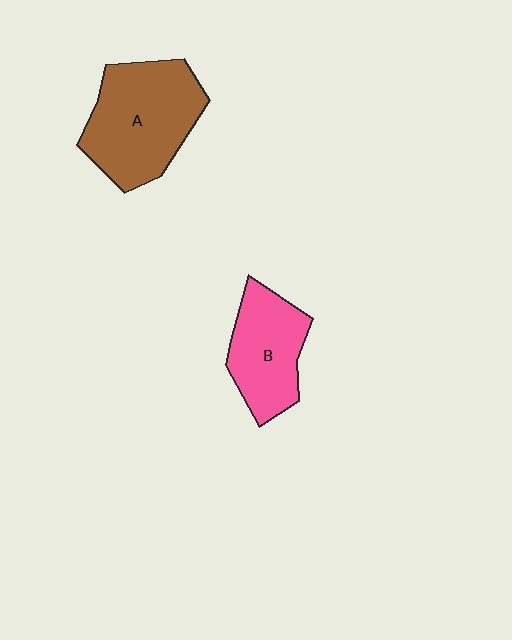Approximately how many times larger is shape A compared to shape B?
Approximately 1.4 times.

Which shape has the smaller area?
Shape B (pink).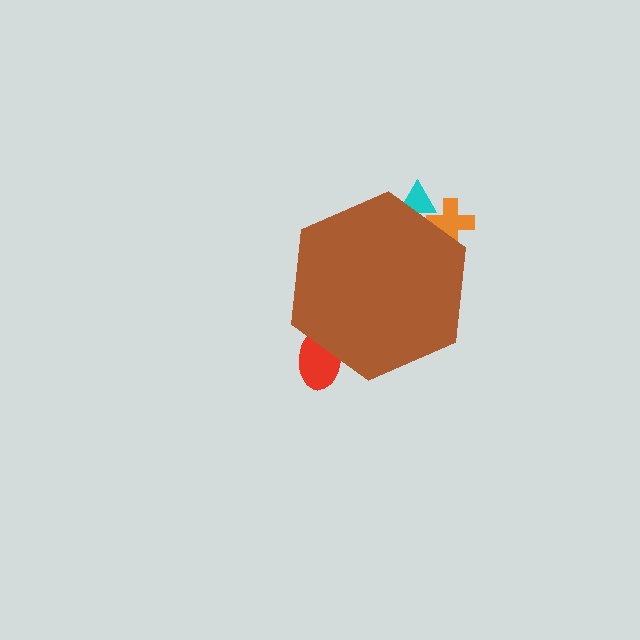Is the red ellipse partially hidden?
Yes, the red ellipse is partially hidden behind the brown hexagon.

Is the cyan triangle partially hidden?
Yes, the cyan triangle is partially hidden behind the brown hexagon.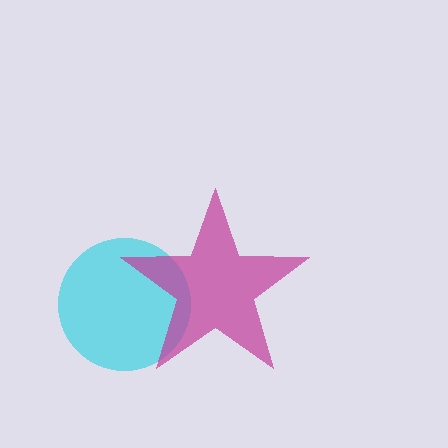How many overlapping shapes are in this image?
There are 2 overlapping shapes in the image.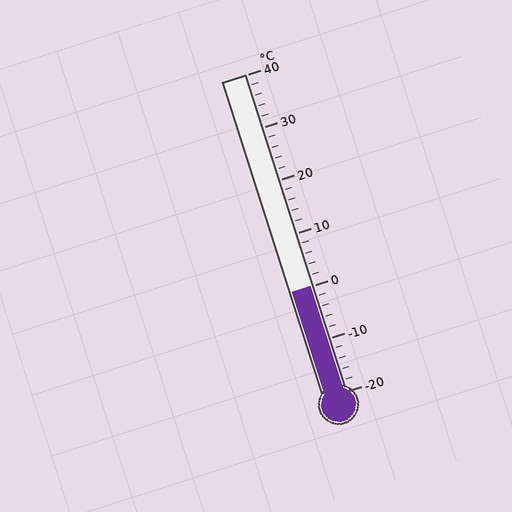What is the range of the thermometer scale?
The thermometer scale ranges from -20°C to 40°C.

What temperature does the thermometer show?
The thermometer shows approximately 0°C.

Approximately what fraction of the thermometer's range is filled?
The thermometer is filled to approximately 35% of its range.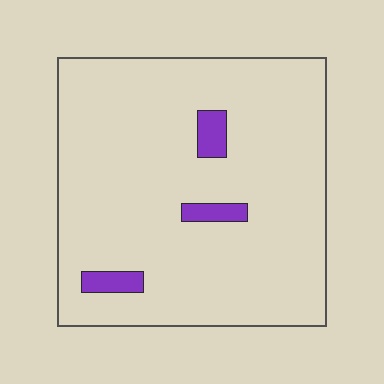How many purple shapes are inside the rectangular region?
3.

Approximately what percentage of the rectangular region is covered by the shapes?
Approximately 5%.